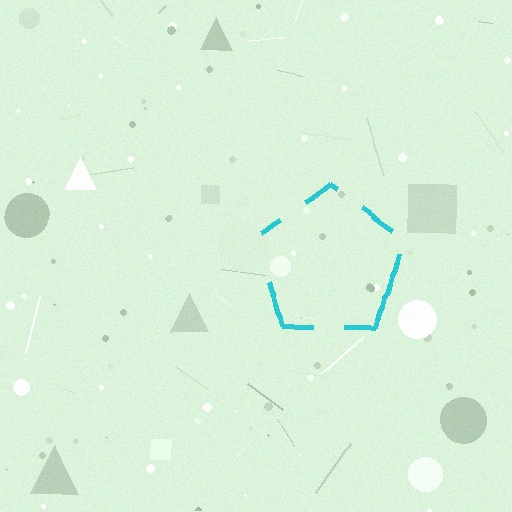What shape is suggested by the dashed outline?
The dashed outline suggests a pentagon.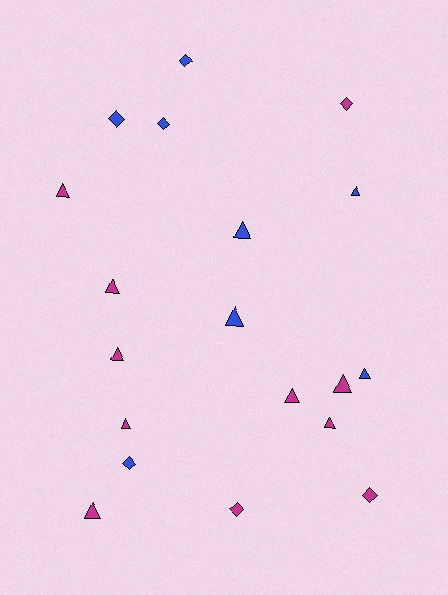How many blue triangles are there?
There are 4 blue triangles.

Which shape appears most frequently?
Triangle, with 12 objects.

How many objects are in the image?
There are 19 objects.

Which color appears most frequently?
Magenta, with 11 objects.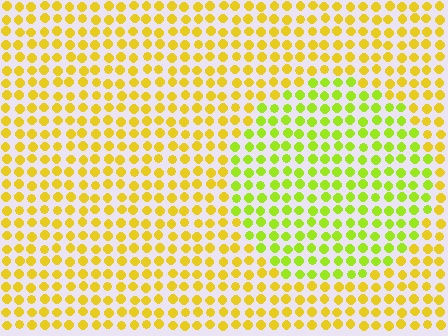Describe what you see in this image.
The image is filled with small yellow elements in a uniform arrangement. A circle-shaped region is visible where the elements are tinted to a slightly different hue, forming a subtle color boundary.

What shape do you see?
I see a circle.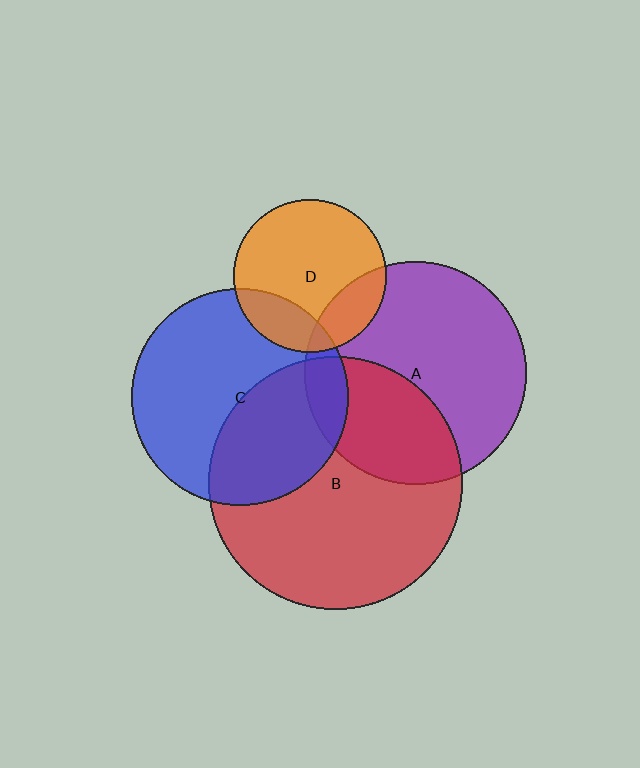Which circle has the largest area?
Circle B (red).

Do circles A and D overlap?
Yes.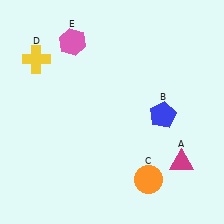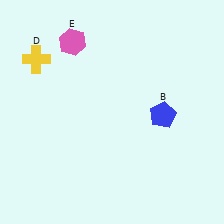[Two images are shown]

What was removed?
The orange circle (C), the magenta triangle (A) were removed in Image 2.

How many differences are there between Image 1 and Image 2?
There are 2 differences between the two images.